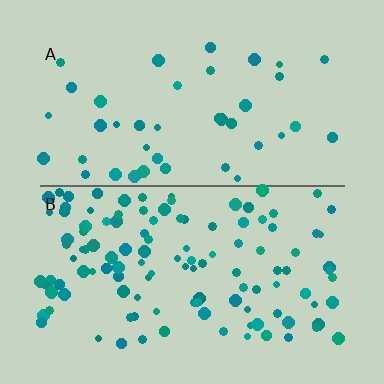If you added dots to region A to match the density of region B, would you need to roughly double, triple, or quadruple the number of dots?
Approximately triple.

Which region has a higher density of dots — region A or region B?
B (the bottom).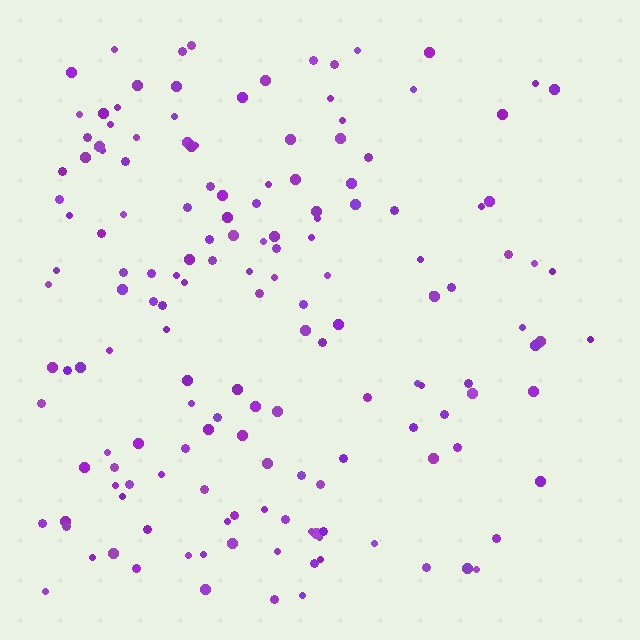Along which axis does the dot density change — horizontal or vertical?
Horizontal.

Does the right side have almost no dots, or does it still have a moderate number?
Still a moderate number, just noticeably fewer than the left.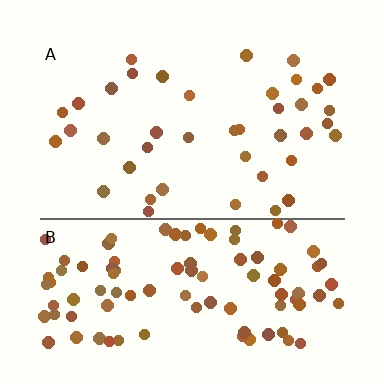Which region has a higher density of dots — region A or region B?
B (the bottom).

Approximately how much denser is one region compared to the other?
Approximately 2.5× — region B over region A.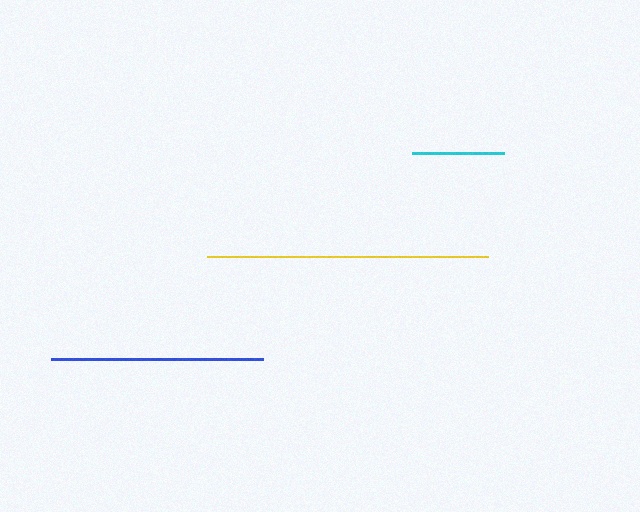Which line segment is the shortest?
The cyan line is the shortest at approximately 92 pixels.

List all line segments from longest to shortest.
From longest to shortest: yellow, blue, cyan.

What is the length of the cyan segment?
The cyan segment is approximately 92 pixels long.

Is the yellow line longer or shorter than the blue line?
The yellow line is longer than the blue line.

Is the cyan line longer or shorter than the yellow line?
The yellow line is longer than the cyan line.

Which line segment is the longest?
The yellow line is the longest at approximately 281 pixels.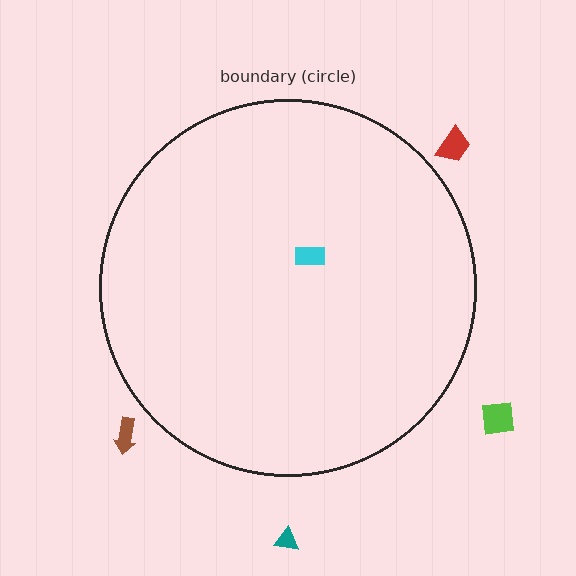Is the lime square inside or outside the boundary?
Outside.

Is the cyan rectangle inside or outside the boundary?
Inside.